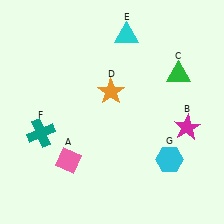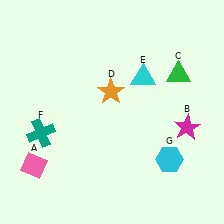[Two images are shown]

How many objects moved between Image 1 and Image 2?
2 objects moved between the two images.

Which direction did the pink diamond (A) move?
The pink diamond (A) moved left.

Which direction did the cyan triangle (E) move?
The cyan triangle (E) moved down.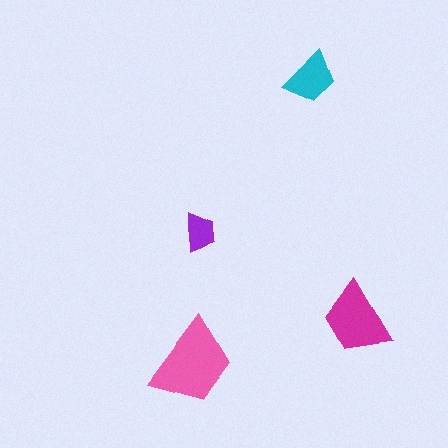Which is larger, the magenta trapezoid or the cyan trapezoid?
The magenta one.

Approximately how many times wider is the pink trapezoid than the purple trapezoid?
About 2 times wider.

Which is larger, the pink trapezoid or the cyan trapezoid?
The pink one.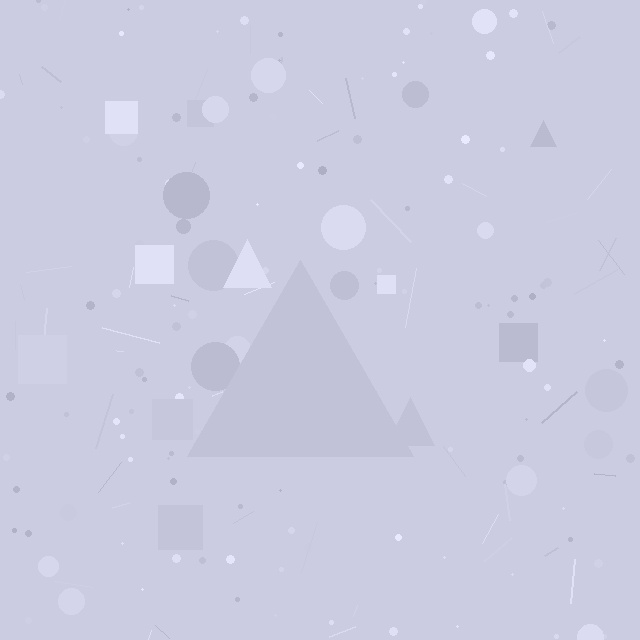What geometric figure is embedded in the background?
A triangle is embedded in the background.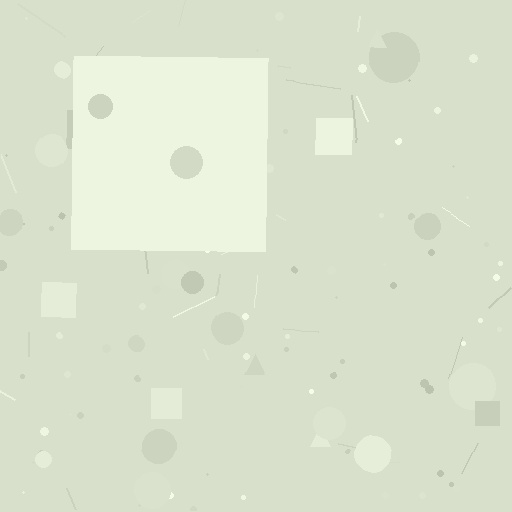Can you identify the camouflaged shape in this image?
The camouflaged shape is a square.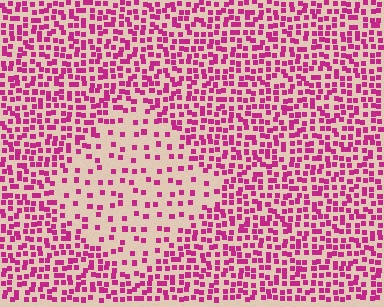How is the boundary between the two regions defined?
The boundary is defined by a change in element density (approximately 2.5x ratio). All elements are the same color, size, and shape.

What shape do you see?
I see a diamond.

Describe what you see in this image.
The image contains small magenta elements arranged at two different densities. A diamond-shaped region is visible where the elements are less densely packed than the surrounding area.